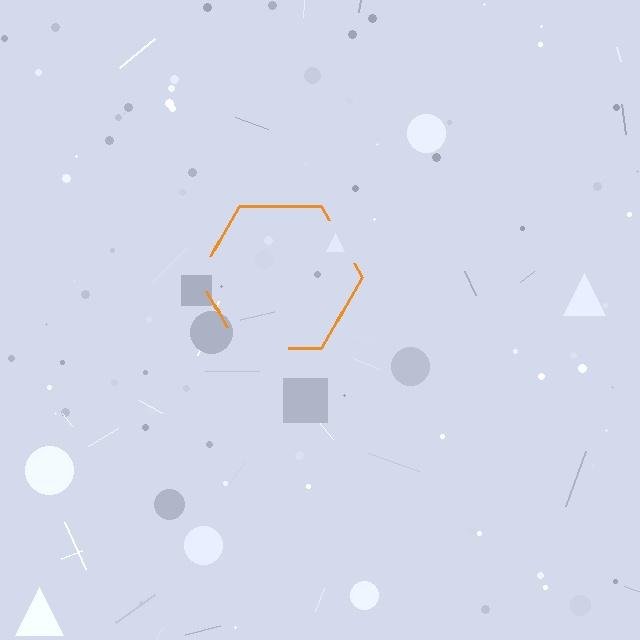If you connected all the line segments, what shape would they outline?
They would outline a hexagon.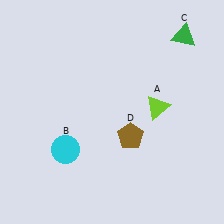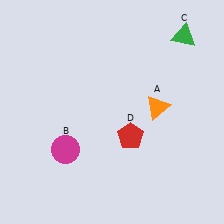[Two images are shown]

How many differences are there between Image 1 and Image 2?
There are 3 differences between the two images.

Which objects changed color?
A changed from lime to orange. B changed from cyan to magenta. D changed from brown to red.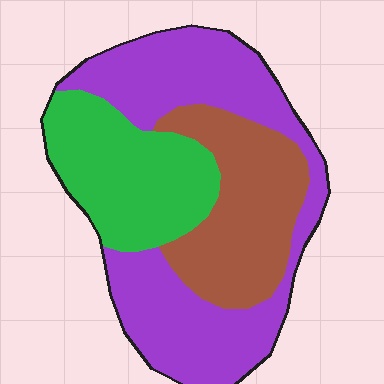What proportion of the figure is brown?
Brown takes up about one quarter (1/4) of the figure.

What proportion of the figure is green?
Green takes up about one quarter (1/4) of the figure.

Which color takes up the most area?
Purple, at roughly 45%.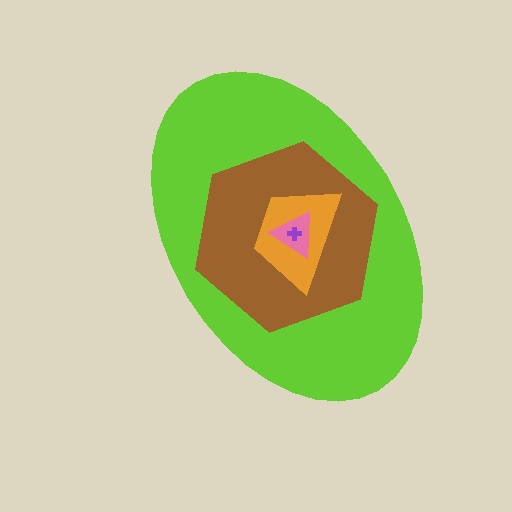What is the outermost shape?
The lime ellipse.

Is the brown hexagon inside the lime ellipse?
Yes.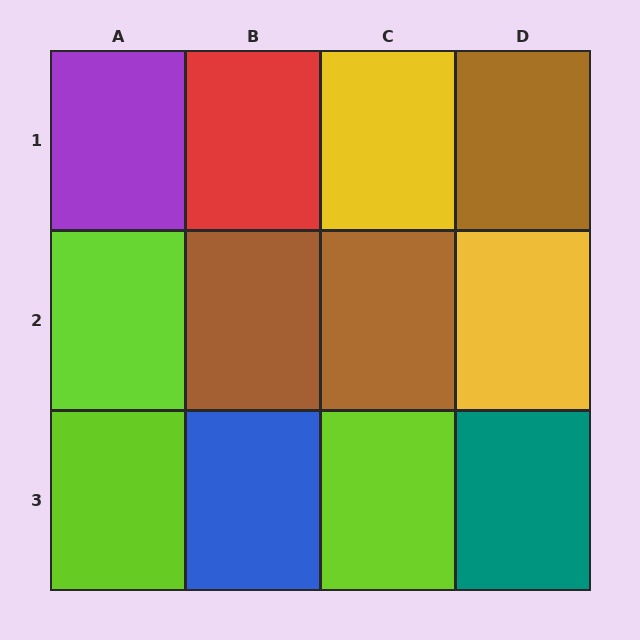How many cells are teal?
1 cell is teal.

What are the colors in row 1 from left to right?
Purple, red, yellow, brown.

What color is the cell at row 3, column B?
Blue.